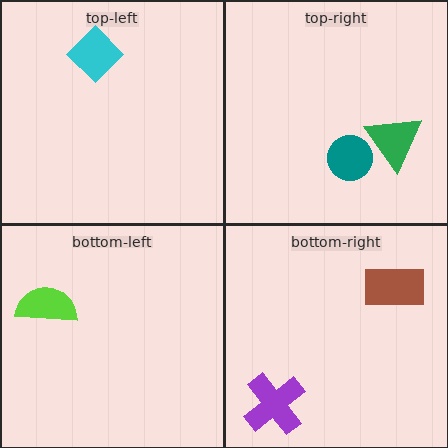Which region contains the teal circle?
The top-right region.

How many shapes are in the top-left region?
1.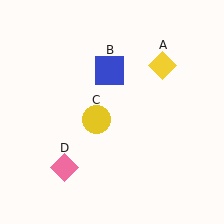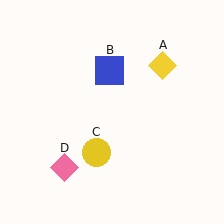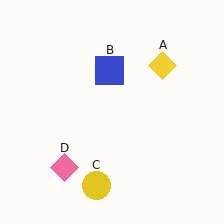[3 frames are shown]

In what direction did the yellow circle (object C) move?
The yellow circle (object C) moved down.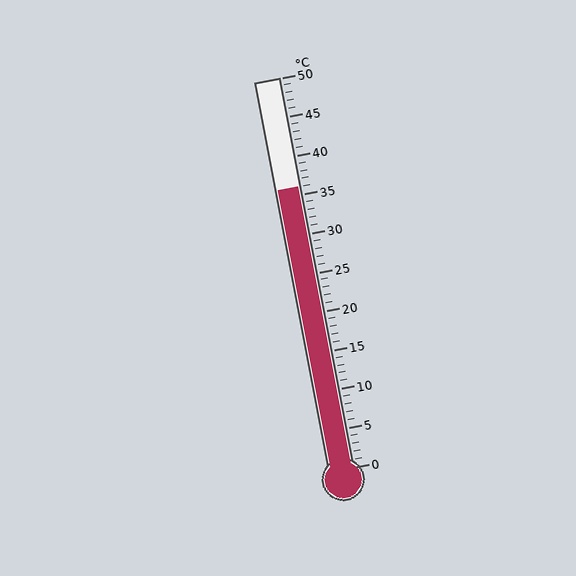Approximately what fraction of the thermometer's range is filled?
The thermometer is filled to approximately 70% of its range.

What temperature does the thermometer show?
The thermometer shows approximately 36°C.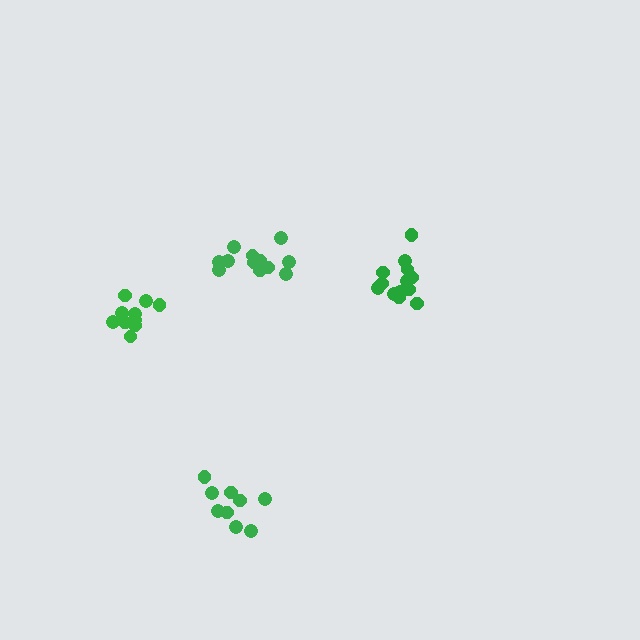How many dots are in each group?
Group 1: 12 dots, Group 2: 13 dots, Group 3: 10 dots, Group 4: 9 dots (44 total).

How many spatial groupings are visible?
There are 4 spatial groupings.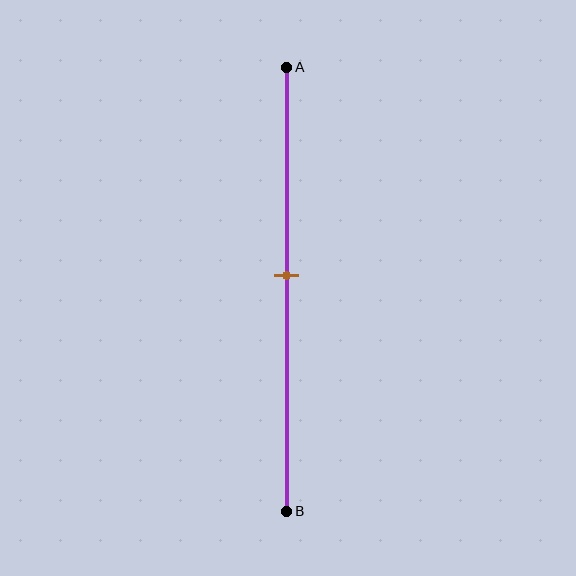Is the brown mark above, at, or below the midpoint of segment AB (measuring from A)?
The brown mark is above the midpoint of segment AB.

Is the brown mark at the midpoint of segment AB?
No, the mark is at about 45% from A, not at the 50% midpoint.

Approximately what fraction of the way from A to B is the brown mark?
The brown mark is approximately 45% of the way from A to B.